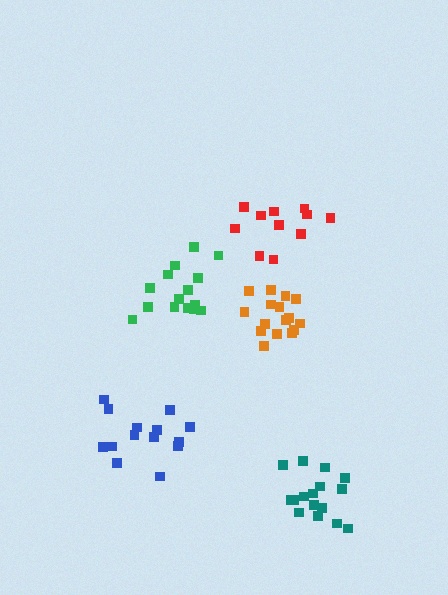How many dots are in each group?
Group 1: 17 dots, Group 2: 16 dots, Group 3: 14 dots, Group 4: 15 dots, Group 5: 11 dots (73 total).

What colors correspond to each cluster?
The clusters are colored: orange, teal, blue, green, red.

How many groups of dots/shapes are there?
There are 5 groups.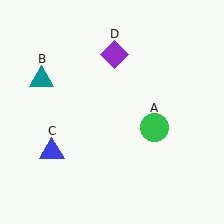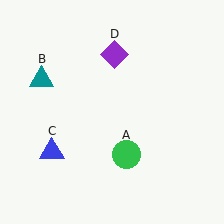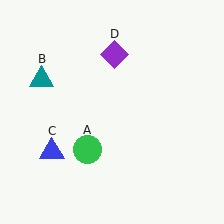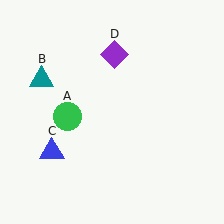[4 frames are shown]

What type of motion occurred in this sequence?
The green circle (object A) rotated clockwise around the center of the scene.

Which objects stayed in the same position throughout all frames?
Teal triangle (object B) and blue triangle (object C) and purple diamond (object D) remained stationary.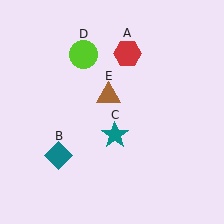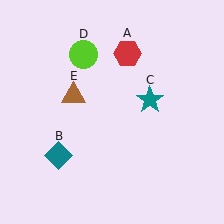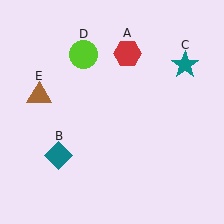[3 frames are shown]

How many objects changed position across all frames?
2 objects changed position: teal star (object C), brown triangle (object E).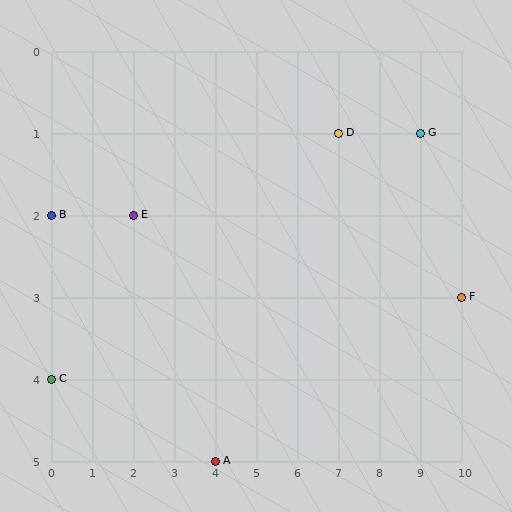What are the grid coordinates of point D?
Point D is at grid coordinates (7, 1).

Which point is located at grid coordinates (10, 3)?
Point F is at (10, 3).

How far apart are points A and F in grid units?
Points A and F are 6 columns and 2 rows apart (about 6.3 grid units diagonally).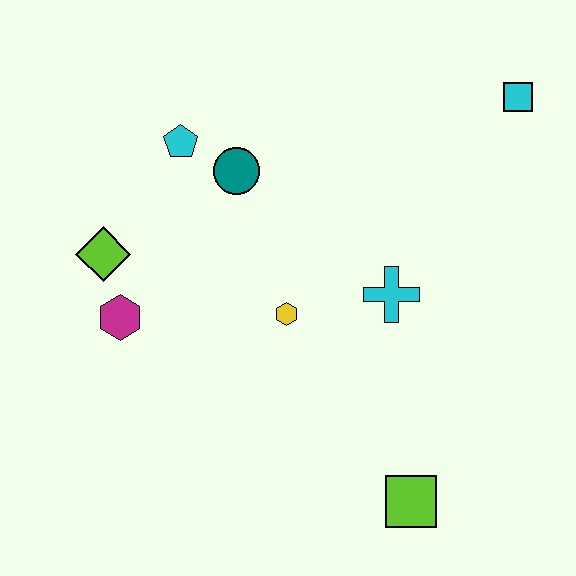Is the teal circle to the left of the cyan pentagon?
No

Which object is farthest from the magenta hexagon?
The cyan square is farthest from the magenta hexagon.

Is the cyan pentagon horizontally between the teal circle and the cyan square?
No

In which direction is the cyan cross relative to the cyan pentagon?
The cyan cross is to the right of the cyan pentagon.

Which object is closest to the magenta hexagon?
The lime diamond is closest to the magenta hexagon.